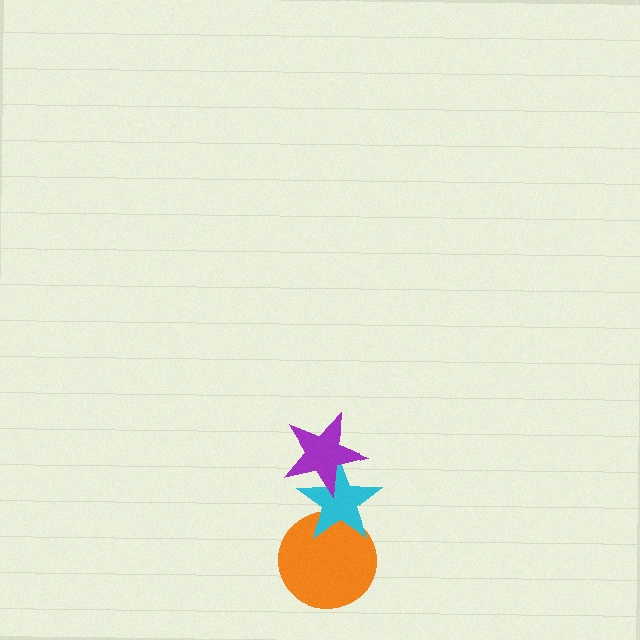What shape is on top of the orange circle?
The cyan star is on top of the orange circle.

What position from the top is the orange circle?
The orange circle is 3rd from the top.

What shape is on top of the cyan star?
The purple star is on top of the cyan star.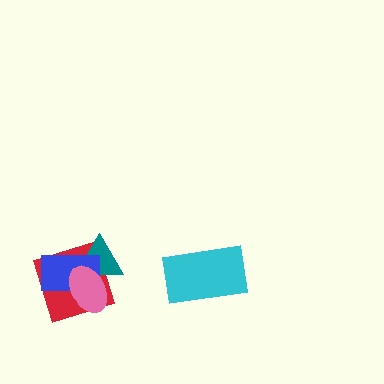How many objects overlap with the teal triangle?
3 objects overlap with the teal triangle.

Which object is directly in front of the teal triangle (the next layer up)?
The blue rectangle is directly in front of the teal triangle.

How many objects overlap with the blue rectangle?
3 objects overlap with the blue rectangle.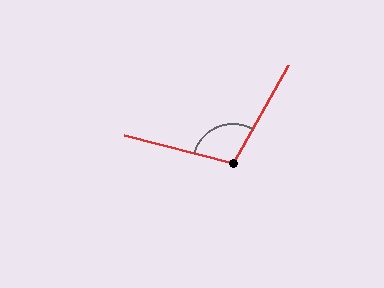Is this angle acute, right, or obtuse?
It is obtuse.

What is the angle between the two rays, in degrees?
Approximately 105 degrees.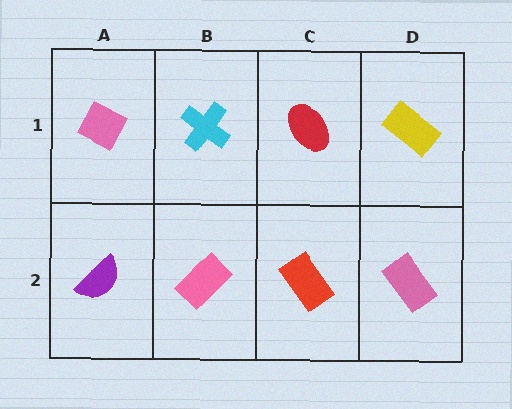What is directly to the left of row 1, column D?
A red ellipse.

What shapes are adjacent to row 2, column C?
A red ellipse (row 1, column C), a pink rectangle (row 2, column B), a pink rectangle (row 2, column D).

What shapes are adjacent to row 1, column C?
A red rectangle (row 2, column C), a cyan cross (row 1, column B), a yellow rectangle (row 1, column D).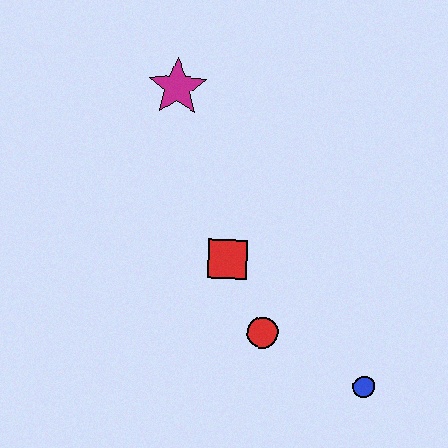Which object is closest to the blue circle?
The red circle is closest to the blue circle.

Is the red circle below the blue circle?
No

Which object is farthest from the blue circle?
The magenta star is farthest from the blue circle.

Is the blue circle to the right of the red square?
Yes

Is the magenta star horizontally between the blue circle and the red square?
No